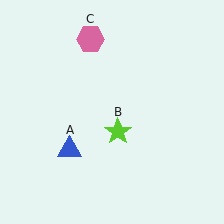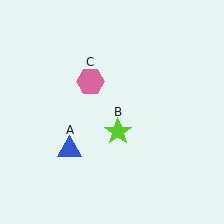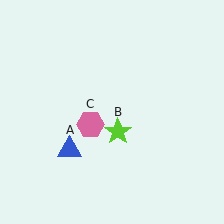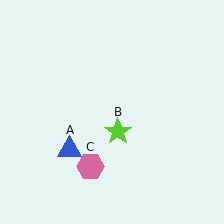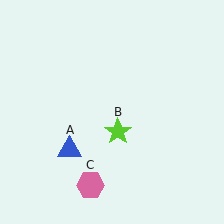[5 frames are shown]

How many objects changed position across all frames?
1 object changed position: pink hexagon (object C).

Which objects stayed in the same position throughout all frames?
Blue triangle (object A) and lime star (object B) remained stationary.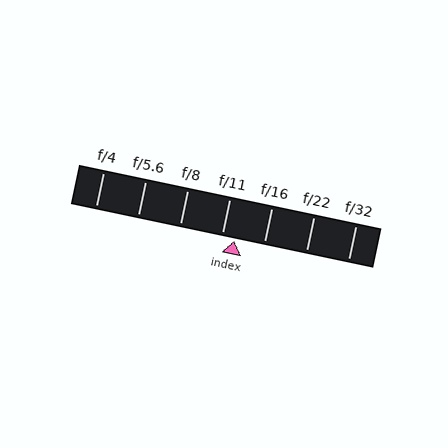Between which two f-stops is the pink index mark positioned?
The index mark is between f/11 and f/16.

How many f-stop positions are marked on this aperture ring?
There are 7 f-stop positions marked.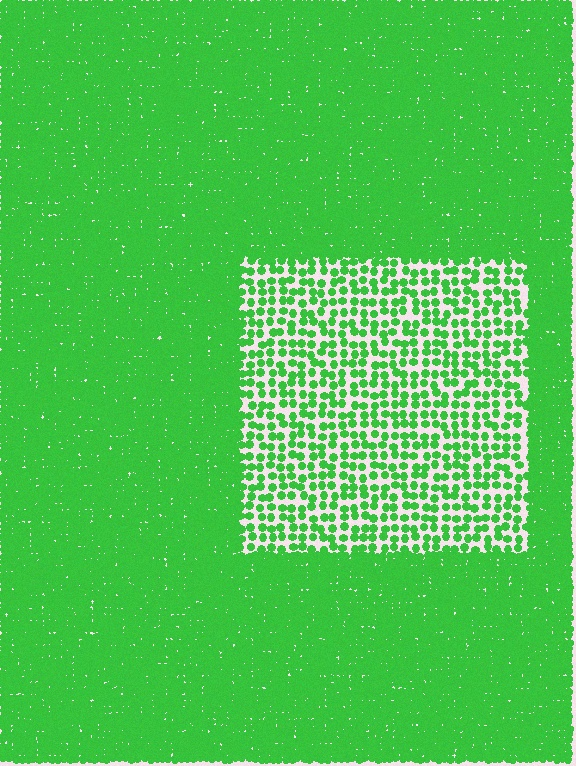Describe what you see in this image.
The image contains small green elements arranged at two different densities. A rectangle-shaped region is visible where the elements are less densely packed than the surrounding area.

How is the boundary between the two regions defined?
The boundary is defined by a change in element density (approximately 2.8x ratio). All elements are the same color, size, and shape.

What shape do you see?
I see a rectangle.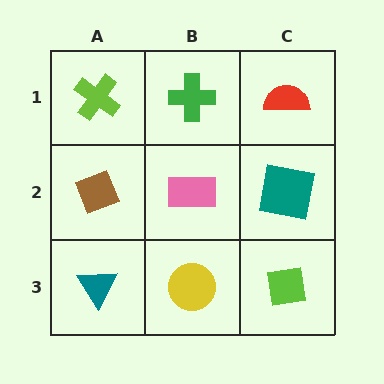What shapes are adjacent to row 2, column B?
A green cross (row 1, column B), a yellow circle (row 3, column B), a brown diamond (row 2, column A), a teal square (row 2, column C).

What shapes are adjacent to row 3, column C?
A teal square (row 2, column C), a yellow circle (row 3, column B).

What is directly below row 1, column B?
A pink rectangle.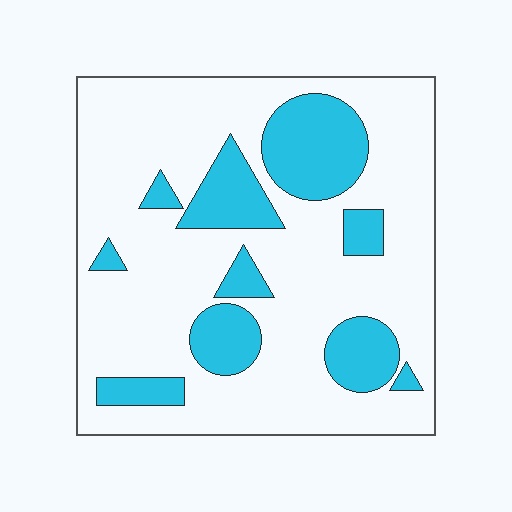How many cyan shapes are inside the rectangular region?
10.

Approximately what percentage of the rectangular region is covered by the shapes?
Approximately 25%.